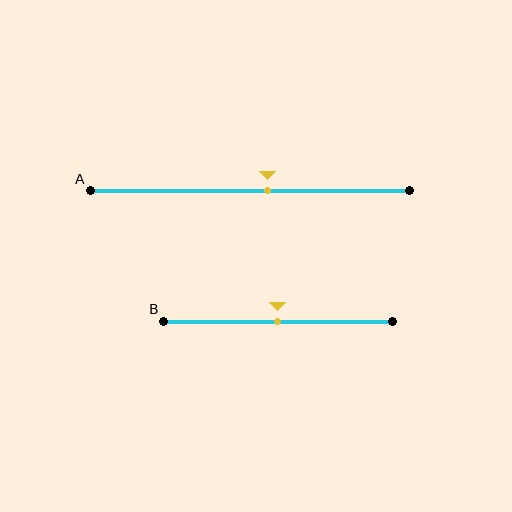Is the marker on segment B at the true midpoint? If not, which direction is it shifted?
Yes, the marker on segment B is at the true midpoint.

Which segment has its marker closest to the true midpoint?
Segment B has its marker closest to the true midpoint.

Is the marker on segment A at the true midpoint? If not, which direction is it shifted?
No, the marker on segment A is shifted to the right by about 5% of the segment length.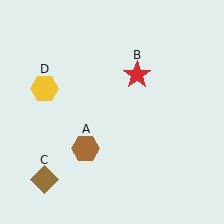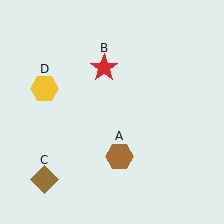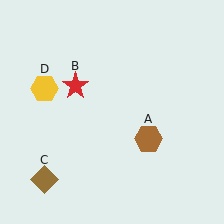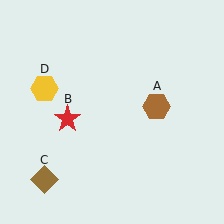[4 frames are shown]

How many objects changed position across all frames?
2 objects changed position: brown hexagon (object A), red star (object B).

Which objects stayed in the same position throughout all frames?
Brown diamond (object C) and yellow hexagon (object D) remained stationary.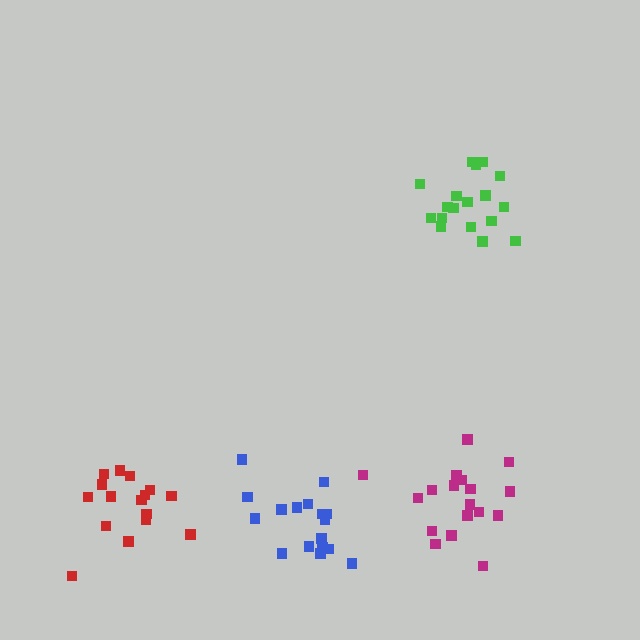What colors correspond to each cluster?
The clusters are colored: magenta, red, green, blue.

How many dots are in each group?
Group 1: 18 dots, Group 2: 16 dots, Group 3: 18 dots, Group 4: 17 dots (69 total).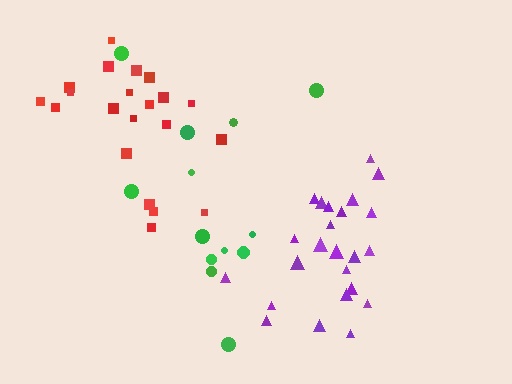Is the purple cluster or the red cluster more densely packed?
Purple.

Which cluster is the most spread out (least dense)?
Green.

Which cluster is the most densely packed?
Purple.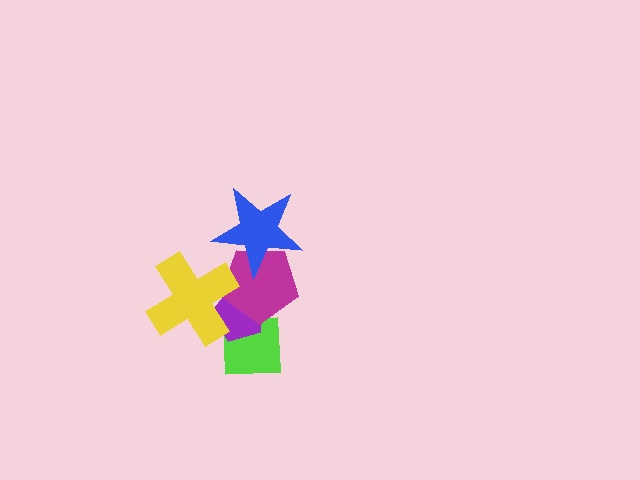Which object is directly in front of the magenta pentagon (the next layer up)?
The blue star is directly in front of the magenta pentagon.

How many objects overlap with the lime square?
3 objects overlap with the lime square.